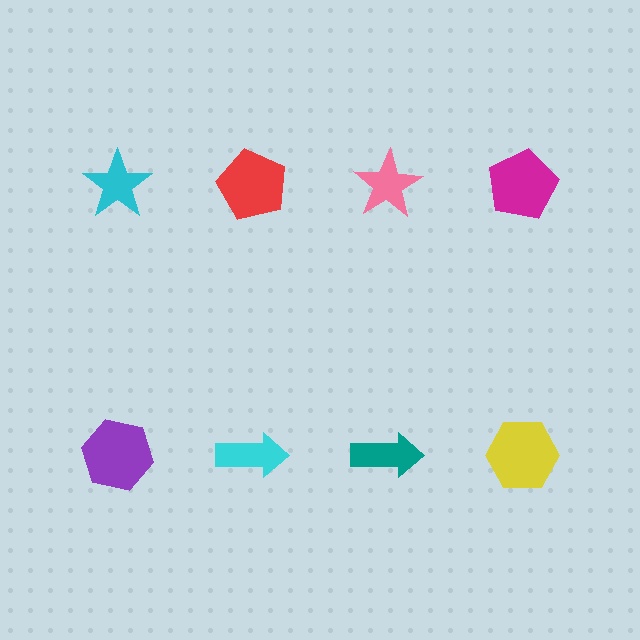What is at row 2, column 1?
A purple hexagon.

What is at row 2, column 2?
A cyan arrow.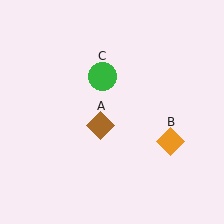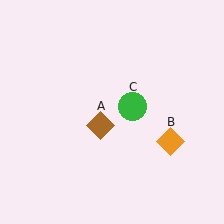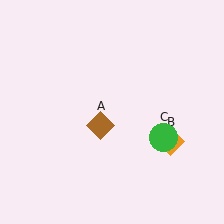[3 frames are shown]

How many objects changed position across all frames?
1 object changed position: green circle (object C).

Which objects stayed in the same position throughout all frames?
Brown diamond (object A) and orange diamond (object B) remained stationary.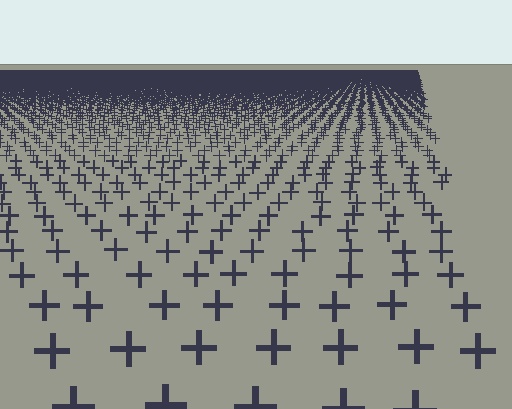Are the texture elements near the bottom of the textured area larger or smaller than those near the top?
Larger. Near the bottom, elements are closer to the viewer and appear at a bigger on-screen size.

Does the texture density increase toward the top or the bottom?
Density increases toward the top.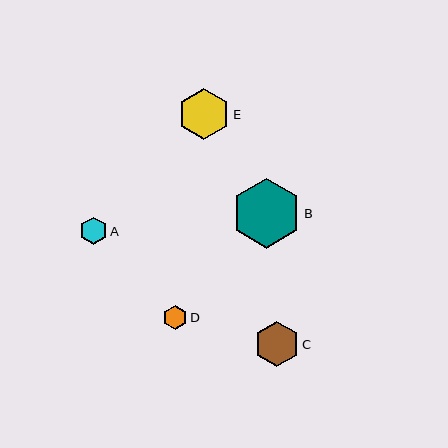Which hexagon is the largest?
Hexagon B is the largest with a size of approximately 70 pixels.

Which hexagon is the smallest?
Hexagon D is the smallest with a size of approximately 24 pixels.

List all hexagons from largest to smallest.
From largest to smallest: B, E, C, A, D.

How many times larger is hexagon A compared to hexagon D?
Hexagon A is approximately 1.2 times the size of hexagon D.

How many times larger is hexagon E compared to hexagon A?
Hexagon E is approximately 1.9 times the size of hexagon A.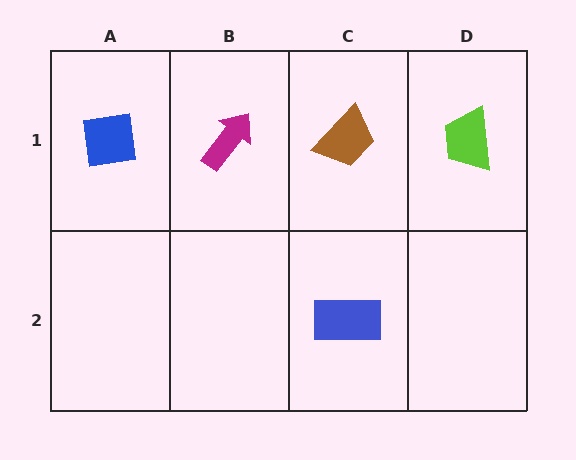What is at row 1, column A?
A blue square.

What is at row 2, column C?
A blue rectangle.